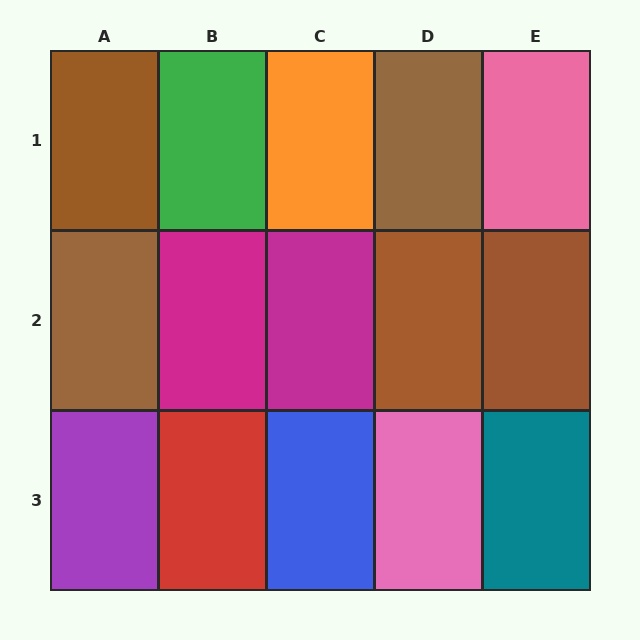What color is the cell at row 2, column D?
Brown.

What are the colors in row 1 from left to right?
Brown, green, orange, brown, pink.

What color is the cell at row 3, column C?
Blue.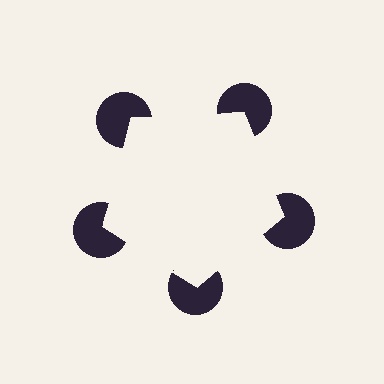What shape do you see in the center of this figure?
An illusory pentagon — its edges are inferred from the aligned wedge cuts in the pac-man discs, not physically drawn.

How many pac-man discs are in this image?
There are 5 — one at each vertex of the illusory pentagon.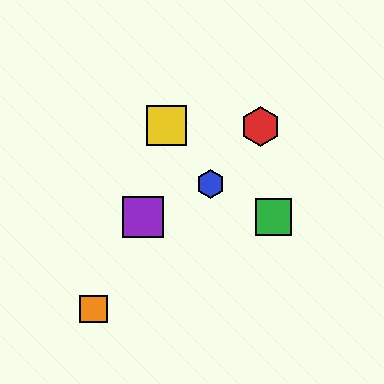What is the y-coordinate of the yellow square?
The yellow square is at y≈126.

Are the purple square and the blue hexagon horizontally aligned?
No, the purple square is at y≈217 and the blue hexagon is at y≈184.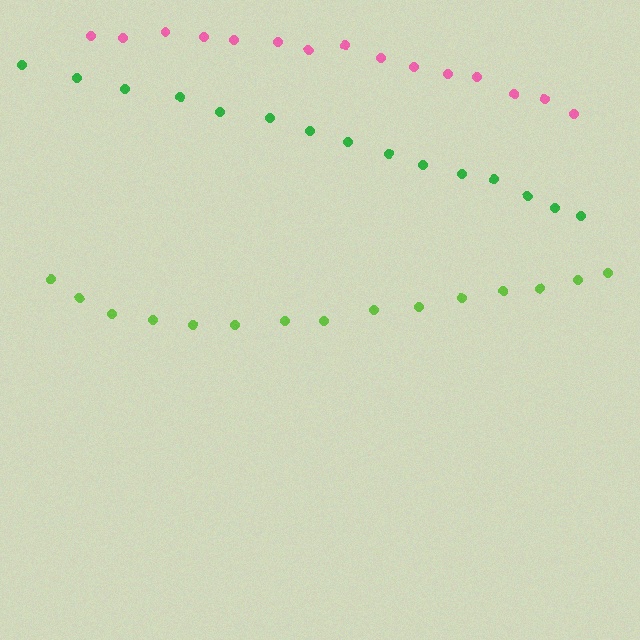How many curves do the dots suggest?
There are 3 distinct paths.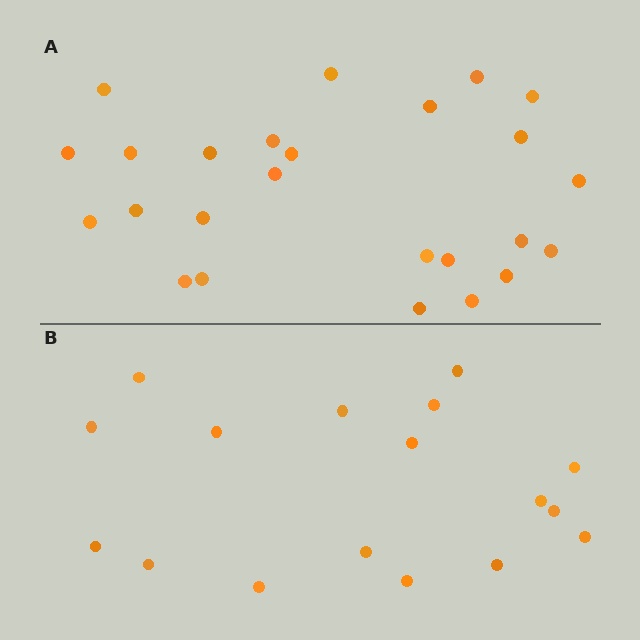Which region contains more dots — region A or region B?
Region A (the top region) has more dots.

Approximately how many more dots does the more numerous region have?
Region A has roughly 8 or so more dots than region B.